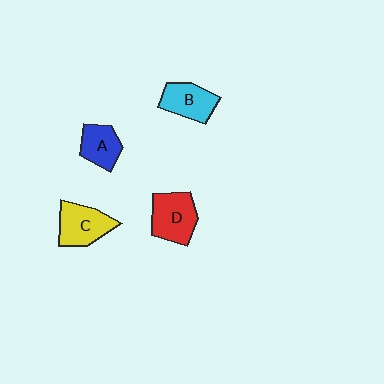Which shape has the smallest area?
Shape A (blue).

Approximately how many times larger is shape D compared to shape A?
Approximately 1.4 times.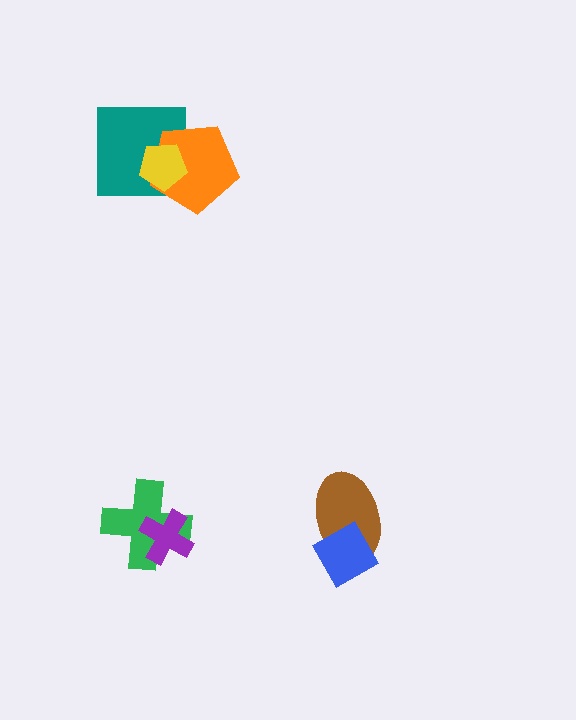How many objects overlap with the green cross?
1 object overlaps with the green cross.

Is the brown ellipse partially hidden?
Yes, it is partially covered by another shape.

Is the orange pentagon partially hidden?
Yes, it is partially covered by another shape.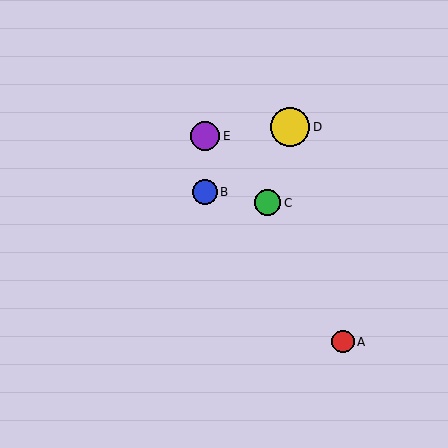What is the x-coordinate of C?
Object C is at x≈268.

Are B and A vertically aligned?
No, B is at x≈205 and A is at x≈343.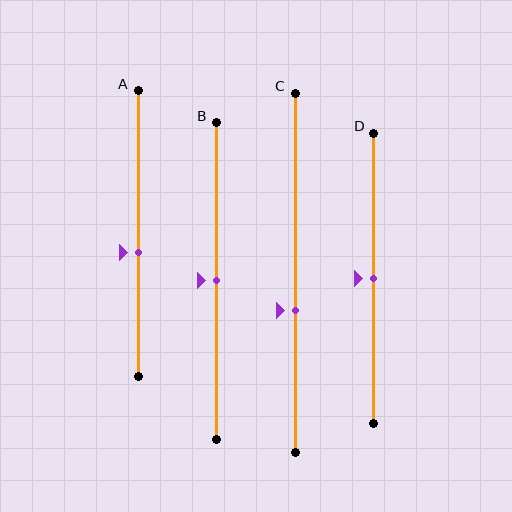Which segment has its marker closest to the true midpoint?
Segment B has its marker closest to the true midpoint.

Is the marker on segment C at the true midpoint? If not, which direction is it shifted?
No, the marker on segment C is shifted downward by about 11% of the segment length.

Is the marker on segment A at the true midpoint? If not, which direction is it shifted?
No, the marker on segment A is shifted downward by about 7% of the segment length.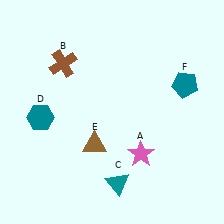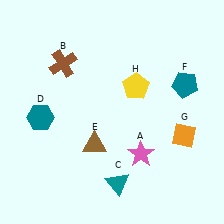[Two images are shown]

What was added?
An orange diamond (G), a yellow pentagon (H) were added in Image 2.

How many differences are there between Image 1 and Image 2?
There are 2 differences between the two images.